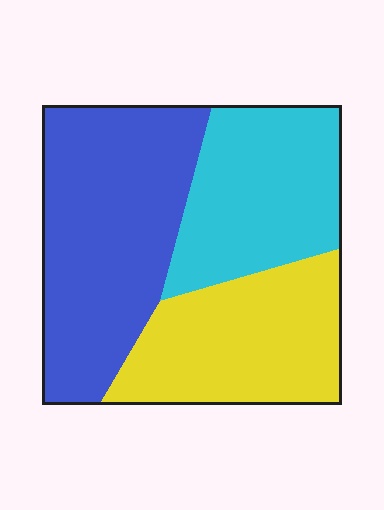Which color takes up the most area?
Blue, at roughly 40%.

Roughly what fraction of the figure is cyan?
Cyan covers roughly 30% of the figure.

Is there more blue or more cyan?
Blue.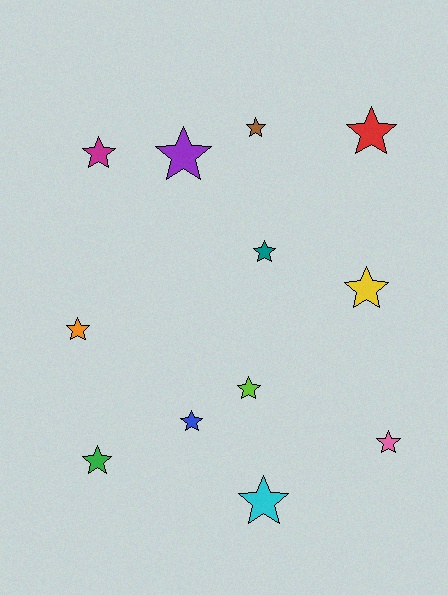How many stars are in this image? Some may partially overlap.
There are 12 stars.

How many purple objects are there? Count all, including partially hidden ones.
There is 1 purple object.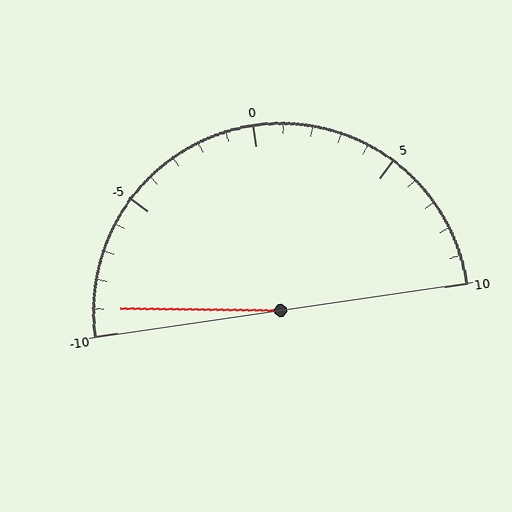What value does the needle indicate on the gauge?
The needle indicates approximately -9.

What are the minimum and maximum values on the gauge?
The gauge ranges from -10 to 10.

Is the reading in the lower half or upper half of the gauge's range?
The reading is in the lower half of the range (-10 to 10).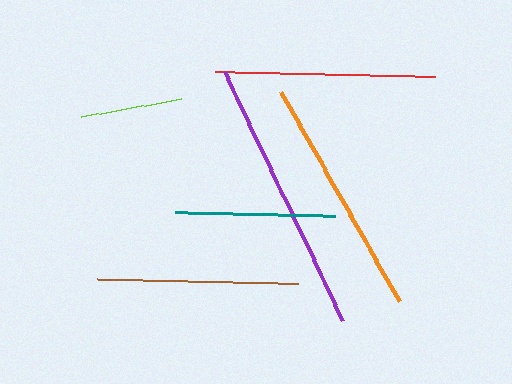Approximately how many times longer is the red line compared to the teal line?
The red line is approximately 1.4 times the length of the teal line.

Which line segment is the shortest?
The lime line is the shortest at approximately 102 pixels.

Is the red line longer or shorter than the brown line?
The red line is longer than the brown line.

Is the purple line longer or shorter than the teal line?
The purple line is longer than the teal line.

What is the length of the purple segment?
The purple segment is approximately 276 pixels long.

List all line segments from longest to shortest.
From longest to shortest: purple, orange, red, brown, teal, lime.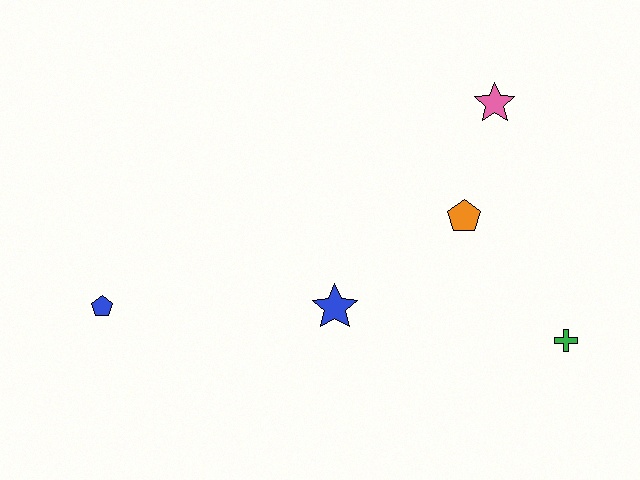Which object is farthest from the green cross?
The blue pentagon is farthest from the green cross.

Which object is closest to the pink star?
The orange pentagon is closest to the pink star.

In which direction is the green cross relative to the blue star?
The green cross is to the right of the blue star.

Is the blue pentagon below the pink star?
Yes